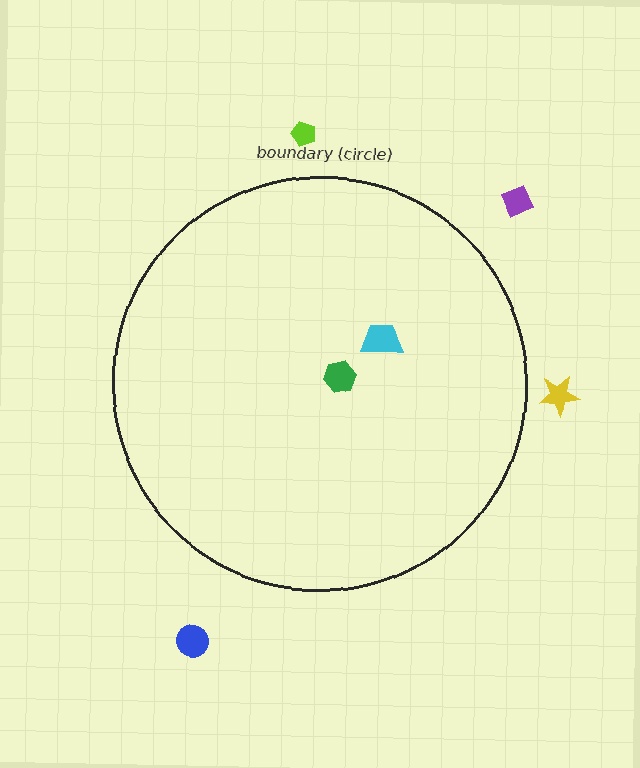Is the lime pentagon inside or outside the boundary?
Outside.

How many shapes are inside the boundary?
2 inside, 4 outside.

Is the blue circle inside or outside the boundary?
Outside.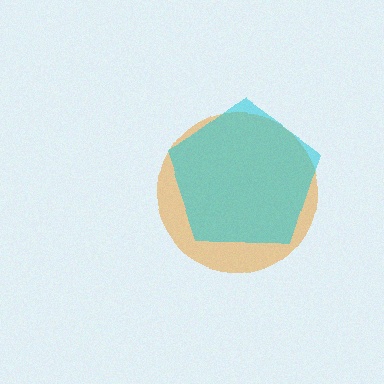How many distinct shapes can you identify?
There are 2 distinct shapes: an orange circle, a cyan pentagon.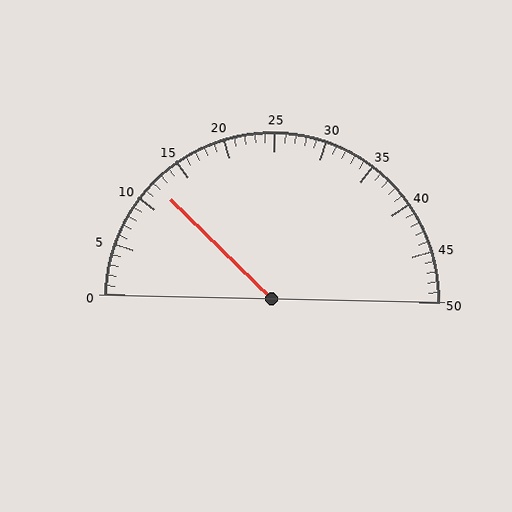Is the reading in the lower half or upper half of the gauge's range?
The reading is in the lower half of the range (0 to 50).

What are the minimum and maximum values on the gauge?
The gauge ranges from 0 to 50.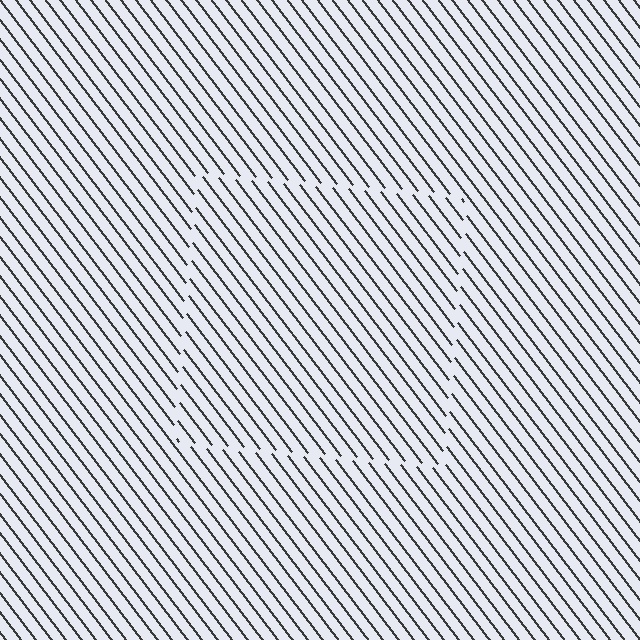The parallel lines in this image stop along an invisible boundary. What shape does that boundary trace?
An illusory square. The interior of the shape contains the same grating, shifted by half a period — the contour is defined by the phase discontinuity where line-ends from the inner and outer gratings abut.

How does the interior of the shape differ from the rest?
The interior of the shape contains the same grating, shifted by half a period — the contour is defined by the phase discontinuity where line-ends from the inner and outer gratings abut.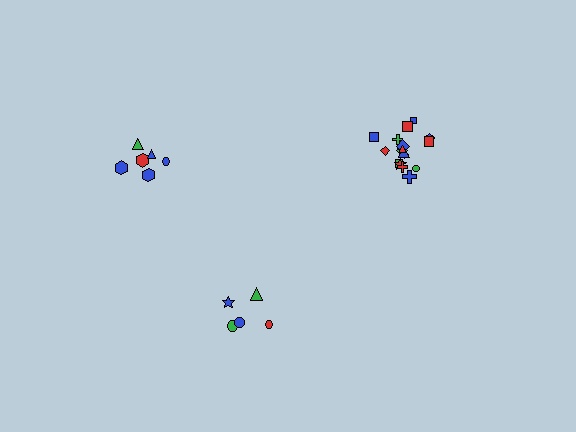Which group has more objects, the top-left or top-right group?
The top-right group.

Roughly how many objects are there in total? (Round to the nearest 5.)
Roughly 30 objects in total.